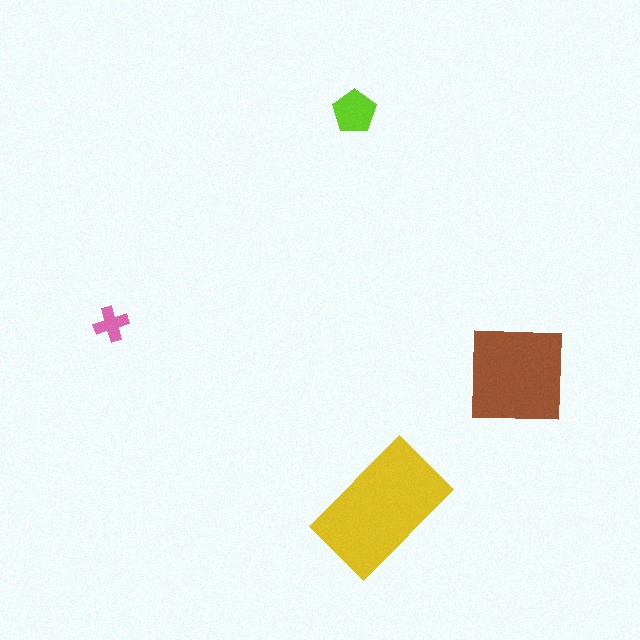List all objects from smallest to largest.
The pink cross, the lime pentagon, the brown square, the yellow rectangle.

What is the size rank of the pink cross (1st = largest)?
4th.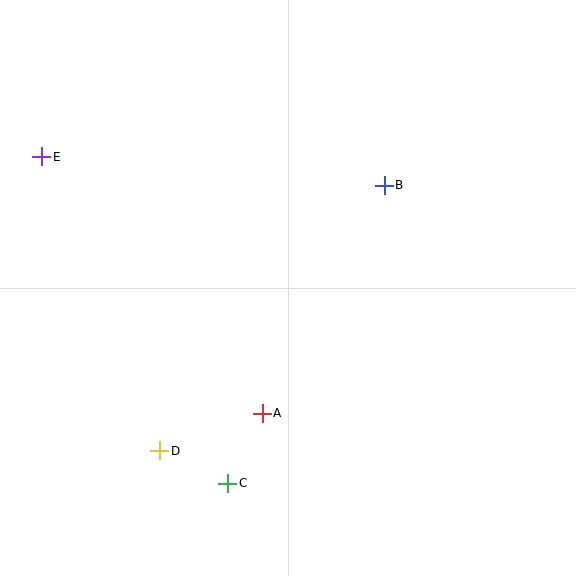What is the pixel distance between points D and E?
The distance between D and E is 317 pixels.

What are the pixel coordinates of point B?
Point B is at (384, 185).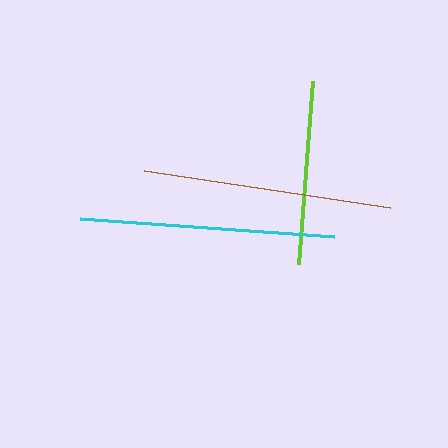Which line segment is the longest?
The cyan line is the longest at approximately 254 pixels.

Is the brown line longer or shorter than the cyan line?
The cyan line is longer than the brown line.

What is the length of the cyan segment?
The cyan segment is approximately 254 pixels long.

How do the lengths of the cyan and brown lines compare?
The cyan and brown lines are approximately the same length.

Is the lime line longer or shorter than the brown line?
The brown line is longer than the lime line.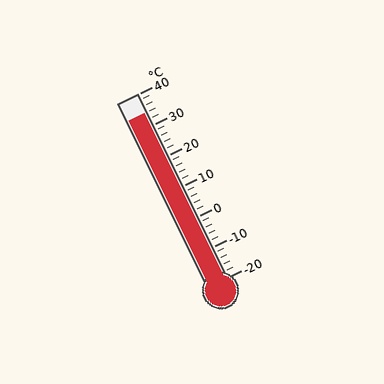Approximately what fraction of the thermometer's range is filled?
The thermometer is filled to approximately 90% of its range.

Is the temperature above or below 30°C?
The temperature is above 30°C.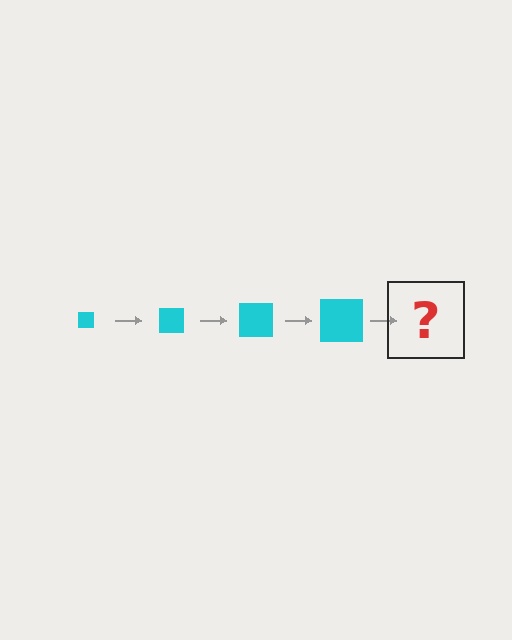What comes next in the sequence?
The next element should be a cyan square, larger than the previous one.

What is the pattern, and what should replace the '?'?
The pattern is that the square gets progressively larger each step. The '?' should be a cyan square, larger than the previous one.